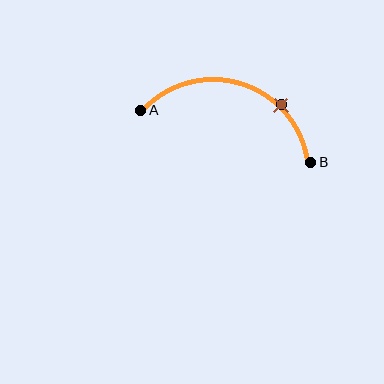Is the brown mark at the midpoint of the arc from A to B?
No. The brown mark lies on the arc but is closer to endpoint B. The arc midpoint would be at the point on the curve equidistant along the arc from both A and B.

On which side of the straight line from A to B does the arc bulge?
The arc bulges above the straight line connecting A and B.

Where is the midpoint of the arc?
The arc midpoint is the point on the curve farthest from the straight line joining A and B. It sits above that line.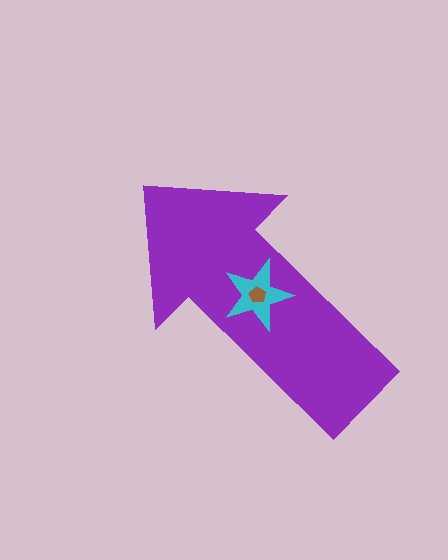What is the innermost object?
The brown pentagon.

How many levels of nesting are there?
3.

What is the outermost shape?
The purple arrow.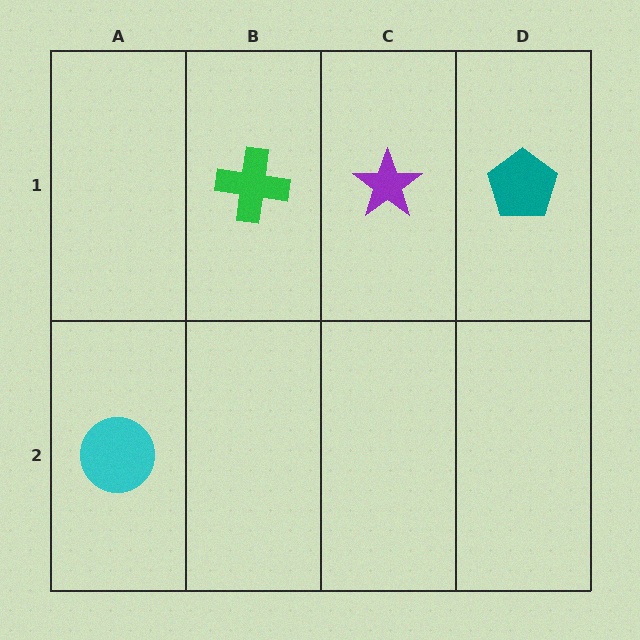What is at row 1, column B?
A green cross.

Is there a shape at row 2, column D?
No, that cell is empty.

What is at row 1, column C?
A purple star.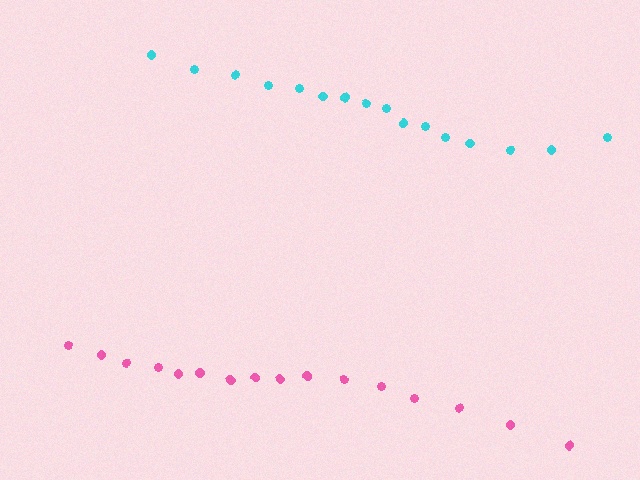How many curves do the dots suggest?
There are 2 distinct paths.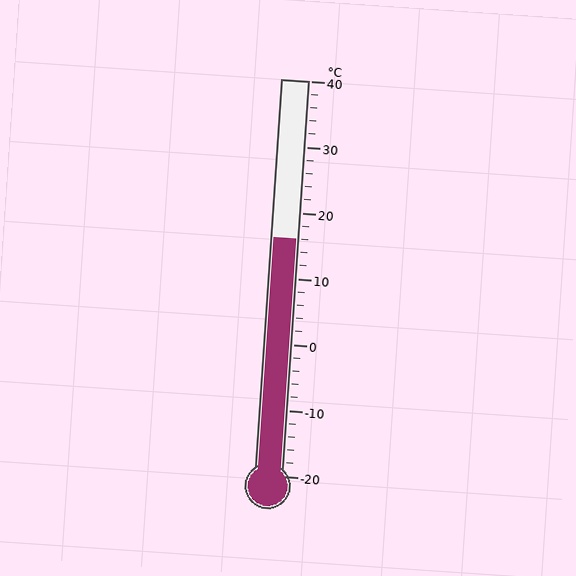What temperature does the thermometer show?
The thermometer shows approximately 16°C.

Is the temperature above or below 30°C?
The temperature is below 30°C.